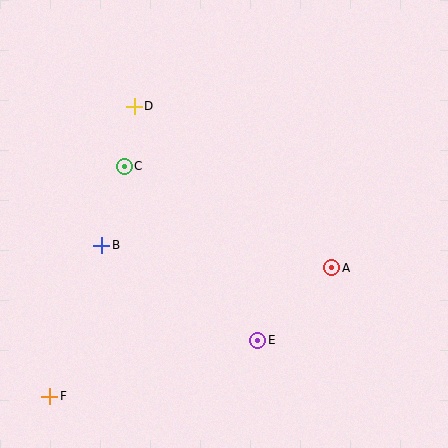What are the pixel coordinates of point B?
Point B is at (102, 245).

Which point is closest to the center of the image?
Point C at (124, 166) is closest to the center.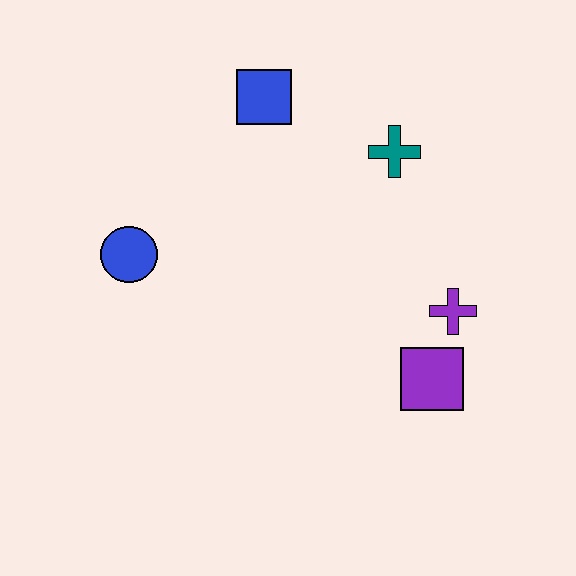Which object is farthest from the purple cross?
The blue circle is farthest from the purple cross.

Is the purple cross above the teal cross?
No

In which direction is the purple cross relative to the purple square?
The purple cross is above the purple square.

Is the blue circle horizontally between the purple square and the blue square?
No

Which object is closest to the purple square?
The purple cross is closest to the purple square.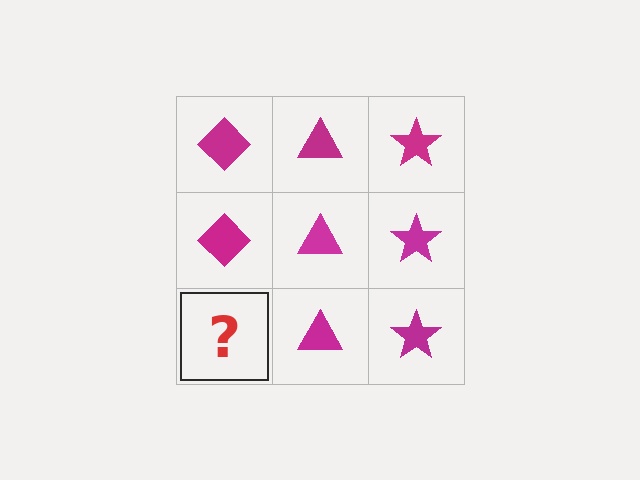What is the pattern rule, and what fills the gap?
The rule is that each column has a consistent shape. The gap should be filled with a magenta diamond.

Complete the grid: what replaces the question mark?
The question mark should be replaced with a magenta diamond.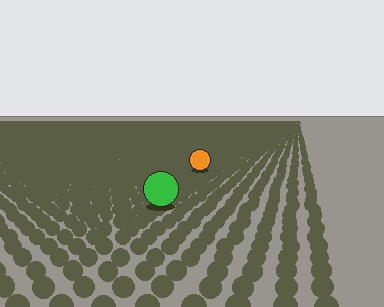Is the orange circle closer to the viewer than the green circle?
No. The green circle is closer — you can tell from the texture gradient: the ground texture is coarser near it.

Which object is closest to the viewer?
The green circle is closest. The texture marks near it are larger and more spread out.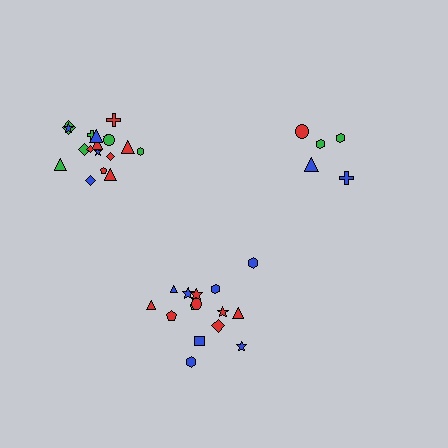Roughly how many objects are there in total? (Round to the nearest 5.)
Roughly 40 objects in total.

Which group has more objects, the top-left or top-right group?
The top-left group.